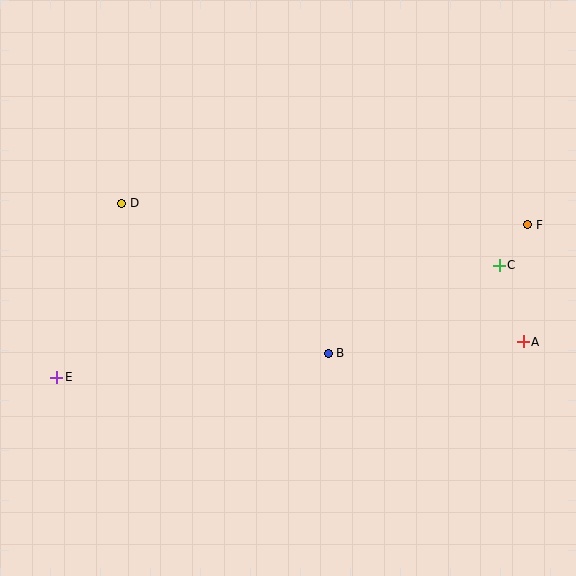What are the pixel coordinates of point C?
Point C is at (499, 265).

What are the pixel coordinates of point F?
Point F is at (528, 225).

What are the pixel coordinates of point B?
Point B is at (328, 353).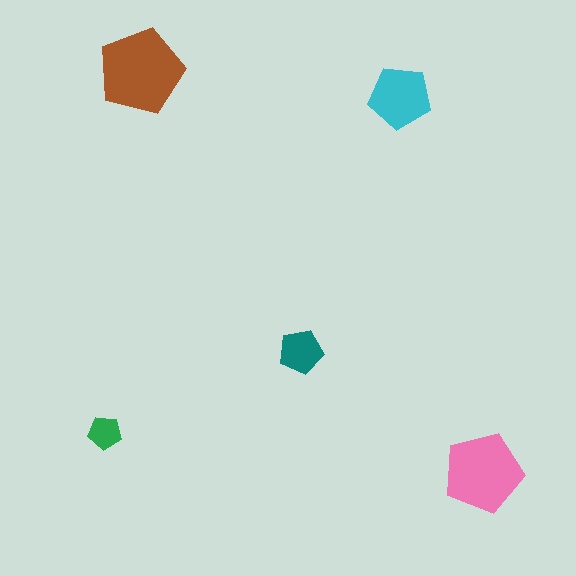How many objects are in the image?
There are 5 objects in the image.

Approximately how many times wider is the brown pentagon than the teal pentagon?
About 2 times wider.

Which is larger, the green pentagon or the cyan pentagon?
The cyan one.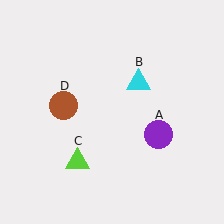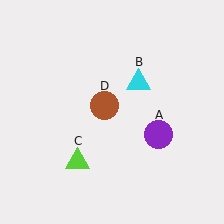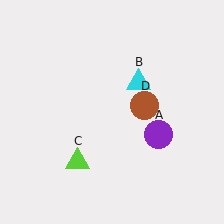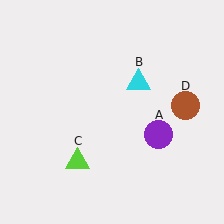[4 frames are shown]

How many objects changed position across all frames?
1 object changed position: brown circle (object D).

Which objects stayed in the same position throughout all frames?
Purple circle (object A) and cyan triangle (object B) and lime triangle (object C) remained stationary.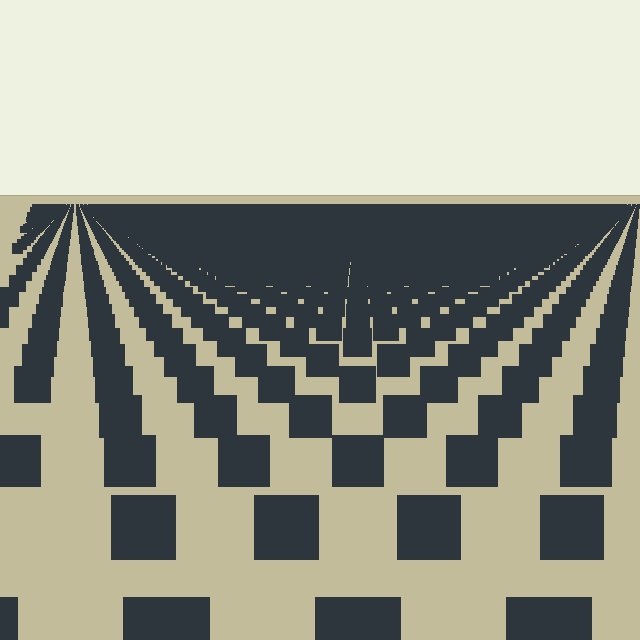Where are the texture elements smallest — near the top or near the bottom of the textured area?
Near the top.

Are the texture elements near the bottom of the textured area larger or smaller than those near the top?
Larger. Near the bottom, elements are closer to the viewer and appear at a bigger on-screen size.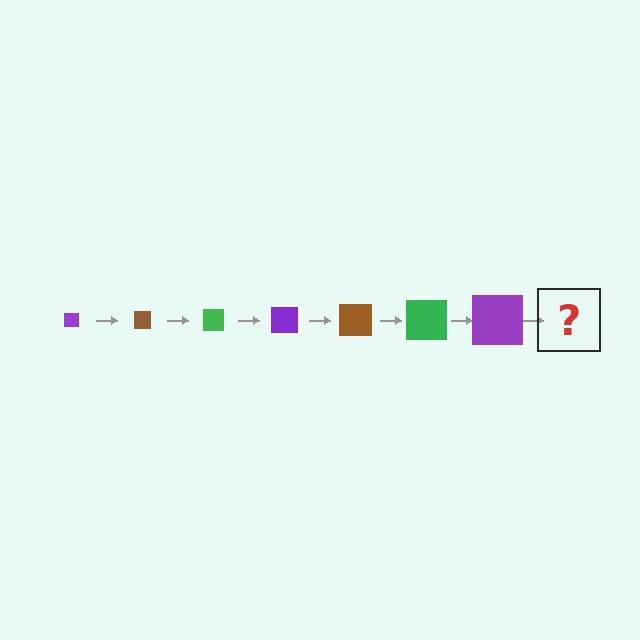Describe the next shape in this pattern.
It should be a brown square, larger than the previous one.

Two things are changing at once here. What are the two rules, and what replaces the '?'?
The two rules are that the square grows larger each step and the color cycles through purple, brown, and green. The '?' should be a brown square, larger than the previous one.